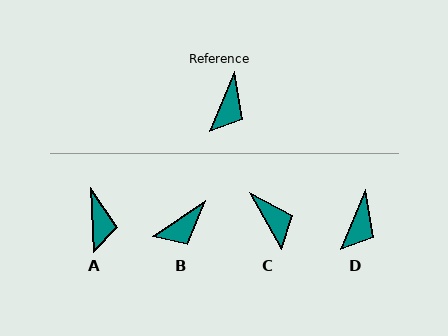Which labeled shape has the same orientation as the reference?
D.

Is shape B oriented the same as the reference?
No, it is off by about 32 degrees.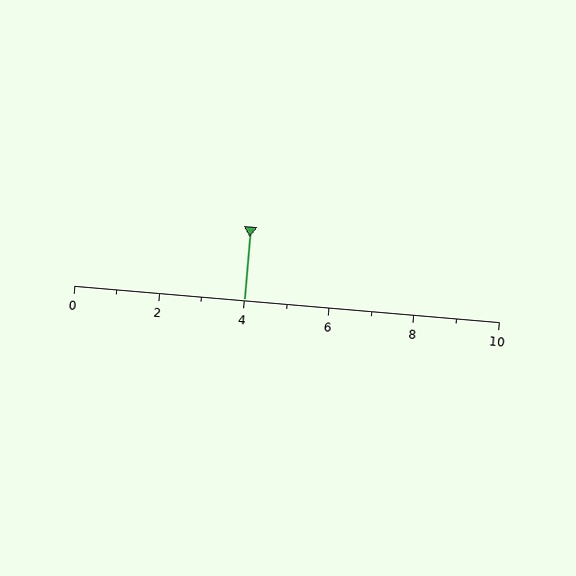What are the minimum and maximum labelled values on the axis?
The axis runs from 0 to 10.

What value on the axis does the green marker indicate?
The marker indicates approximately 4.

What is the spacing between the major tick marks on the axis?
The major ticks are spaced 2 apart.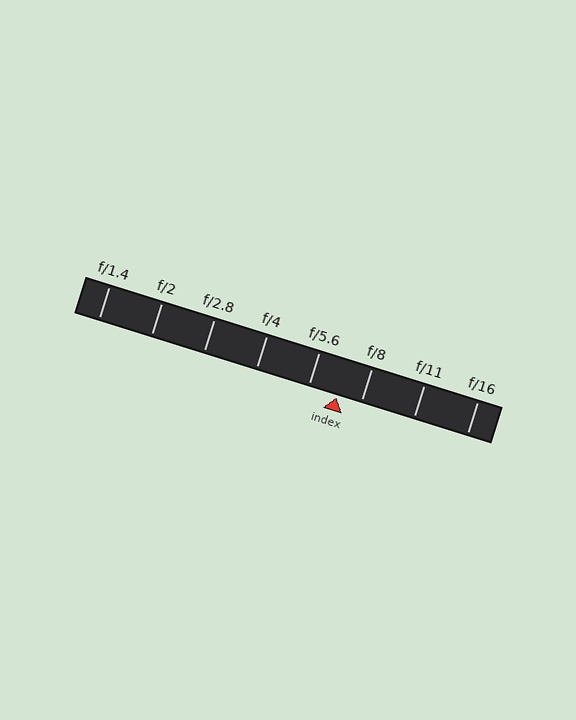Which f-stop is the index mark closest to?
The index mark is closest to f/8.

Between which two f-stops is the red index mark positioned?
The index mark is between f/5.6 and f/8.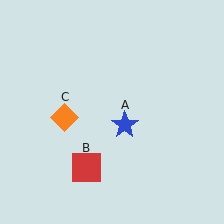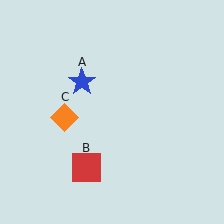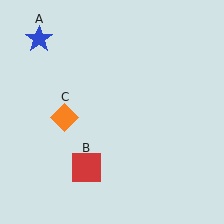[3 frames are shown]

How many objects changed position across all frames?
1 object changed position: blue star (object A).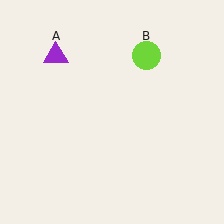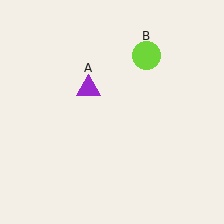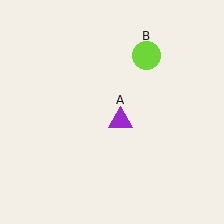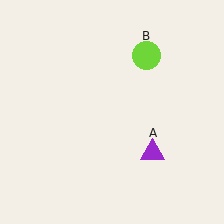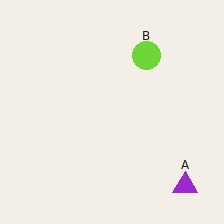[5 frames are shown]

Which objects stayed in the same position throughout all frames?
Lime circle (object B) remained stationary.